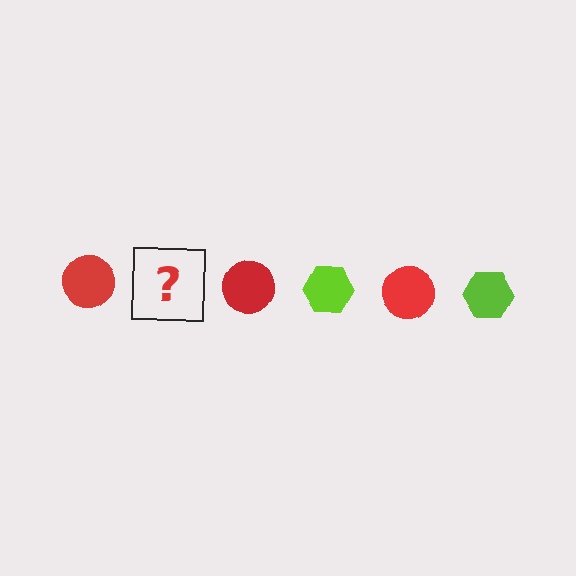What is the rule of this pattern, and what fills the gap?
The rule is that the pattern alternates between red circle and lime hexagon. The gap should be filled with a lime hexagon.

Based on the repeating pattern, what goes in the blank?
The blank should be a lime hexagon.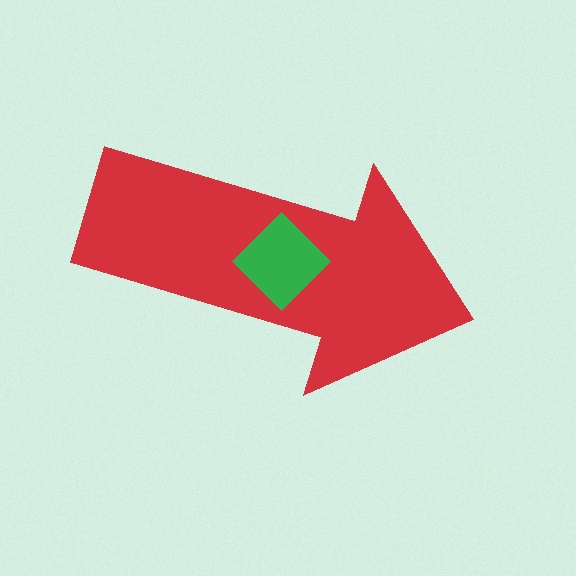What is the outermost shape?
The red arrow.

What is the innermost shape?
The green diamond.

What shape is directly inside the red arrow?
The green diamond.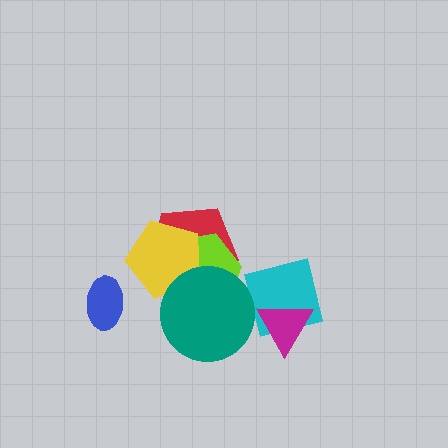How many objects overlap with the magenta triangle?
1 object overlaps with the magenta triangle.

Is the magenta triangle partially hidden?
No, no other shape covers it.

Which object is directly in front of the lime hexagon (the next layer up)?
The yellow pentagon is directly in front of the lime hexagon.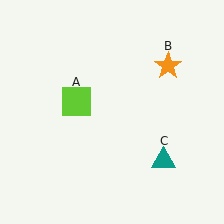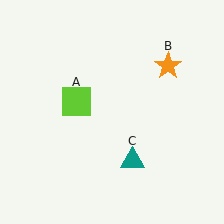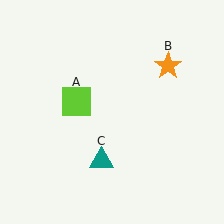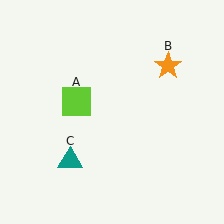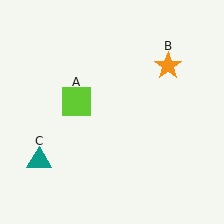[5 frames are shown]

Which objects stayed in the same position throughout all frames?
Lime square (object A) and orange star (object B) remained stationary.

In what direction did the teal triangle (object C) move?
The teal triangle (object C) moved left.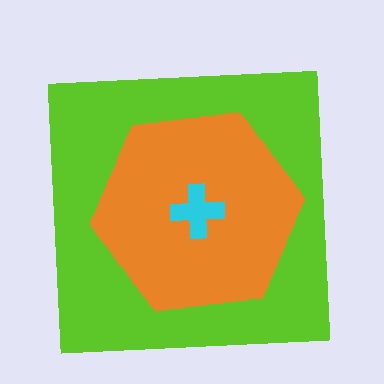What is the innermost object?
The cyan cross.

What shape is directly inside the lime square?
The orange hexagon.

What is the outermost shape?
The lime square.